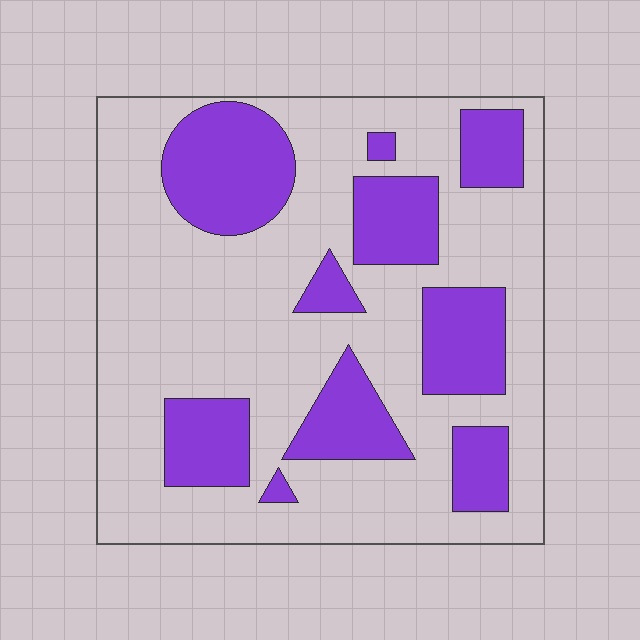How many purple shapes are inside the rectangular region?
10.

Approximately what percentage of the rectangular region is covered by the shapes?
Approximately 30%.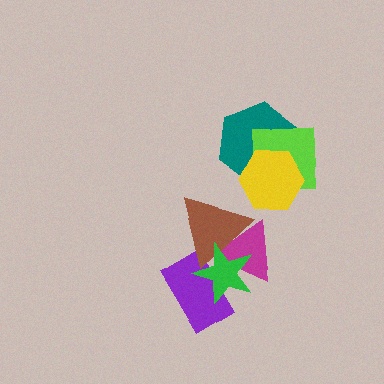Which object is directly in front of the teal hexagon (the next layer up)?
The lime square is directly in front of the teal hexagon.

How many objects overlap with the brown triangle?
3 objects overlap with the brown triangle.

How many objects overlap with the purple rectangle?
3 objects overlap with the purple rectangle.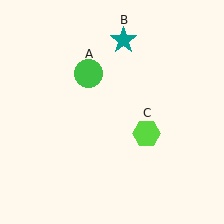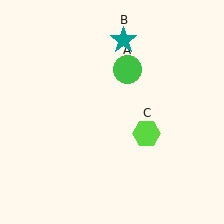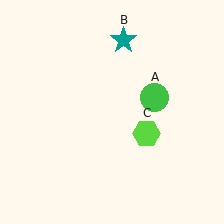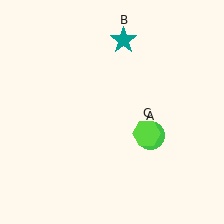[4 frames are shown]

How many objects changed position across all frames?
1 object changed position: green circle (object A).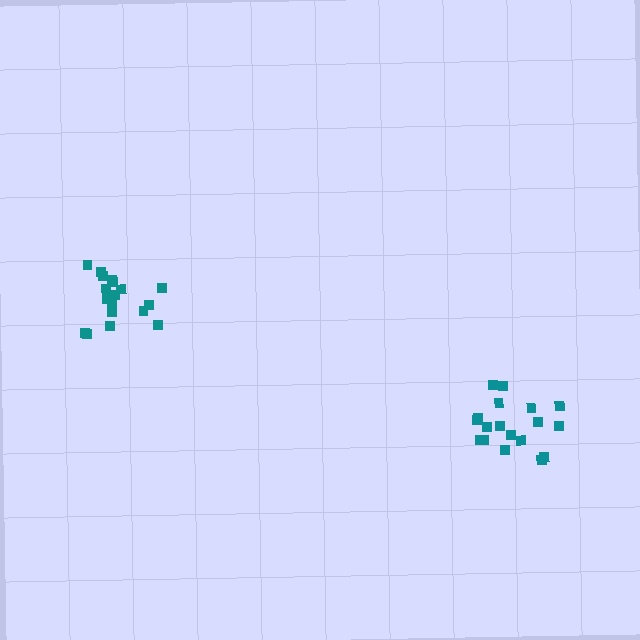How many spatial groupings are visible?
There are 2 spatial groupings.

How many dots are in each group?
Group 1: 18 dots, Group 2: 18 dots (36 total).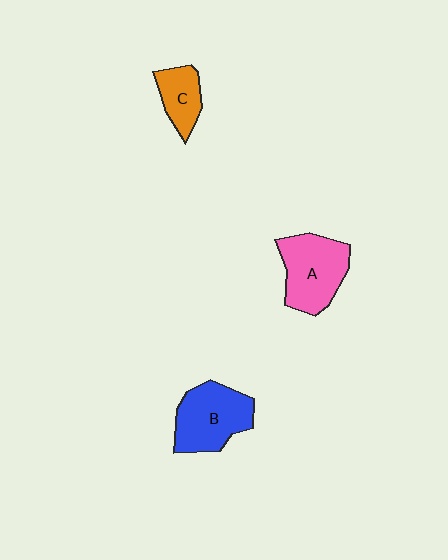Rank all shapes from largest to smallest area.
From largest to smallest: A (pink), B (blue), C (orange).